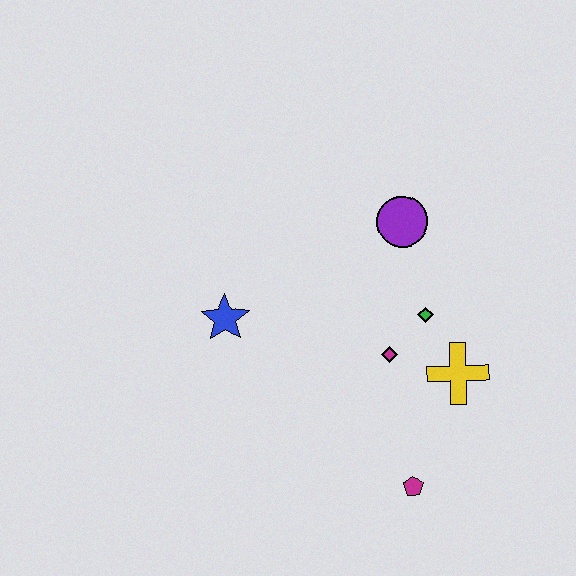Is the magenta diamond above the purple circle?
No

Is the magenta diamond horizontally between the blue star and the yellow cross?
Yes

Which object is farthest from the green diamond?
The blue star is farthest from the green diamond.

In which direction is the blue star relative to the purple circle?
The blue star is to the left of the purple circle.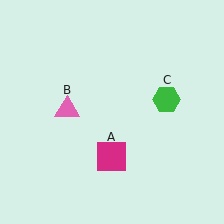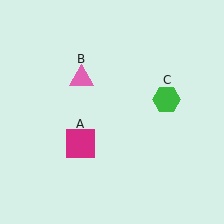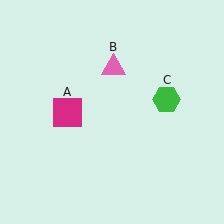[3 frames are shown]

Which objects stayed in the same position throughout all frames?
Green hexagon (object C) remained stationary.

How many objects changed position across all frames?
2 objects changed position: magenta square (object A), pink triangle (object B).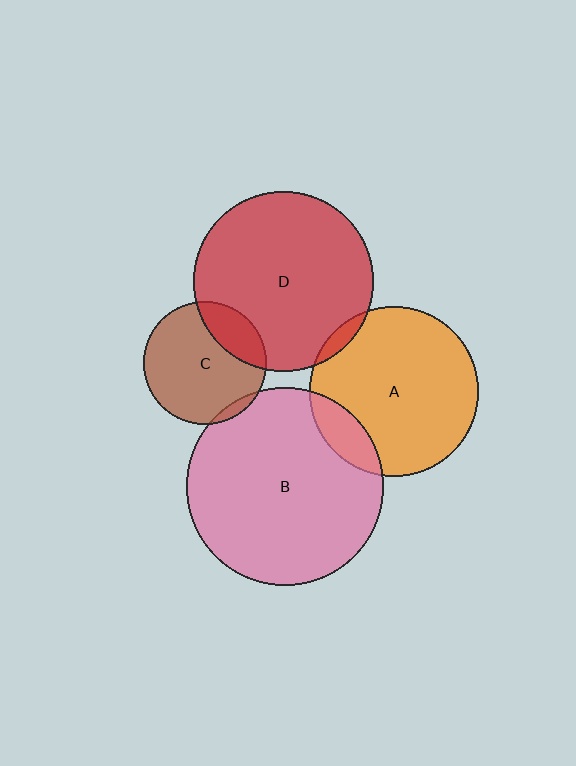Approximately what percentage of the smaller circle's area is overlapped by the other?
Approximately 5%.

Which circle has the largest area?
Circle B (pink).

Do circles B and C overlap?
Yes.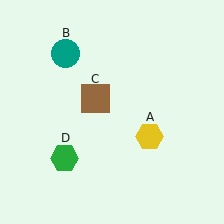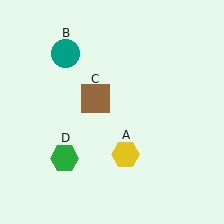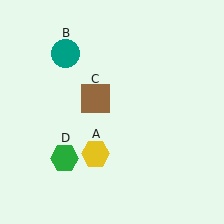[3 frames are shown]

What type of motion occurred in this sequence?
The yellow hexagon (object A) rotated clockwise around the center of the scene.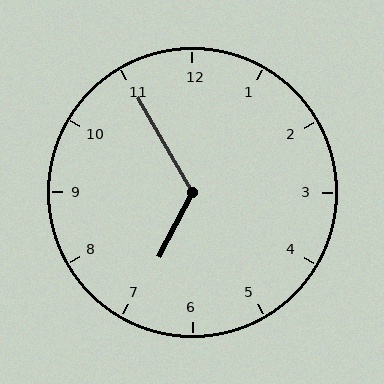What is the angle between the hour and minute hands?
Approximately 122 degrees.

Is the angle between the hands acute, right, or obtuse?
It is obtuse.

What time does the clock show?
6:55.